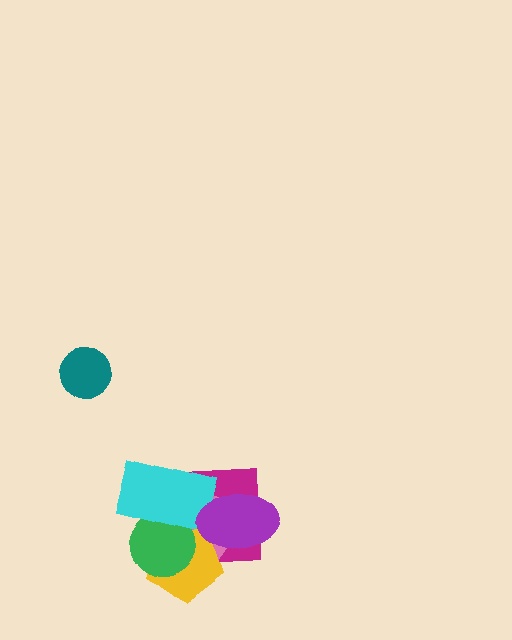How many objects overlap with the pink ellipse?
5 objects overlap with the pink ellipse.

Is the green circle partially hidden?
Yes, it is partially covered by another shape.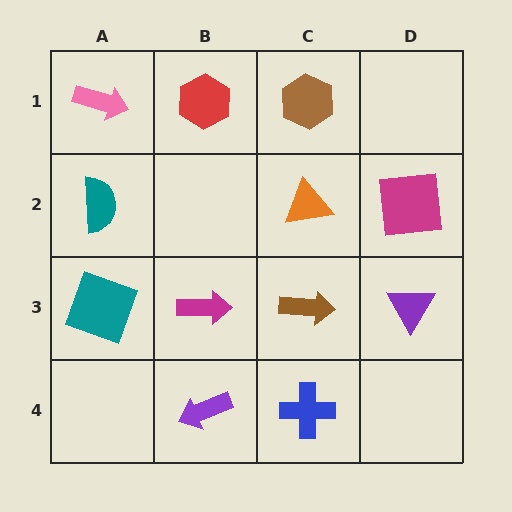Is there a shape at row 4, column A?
No, that cell is empty.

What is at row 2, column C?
An orange triangle.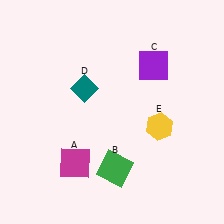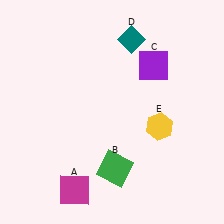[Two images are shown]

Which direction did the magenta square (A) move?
The magenta square (A) moved down.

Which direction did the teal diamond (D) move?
The teal diamond (D) moved up.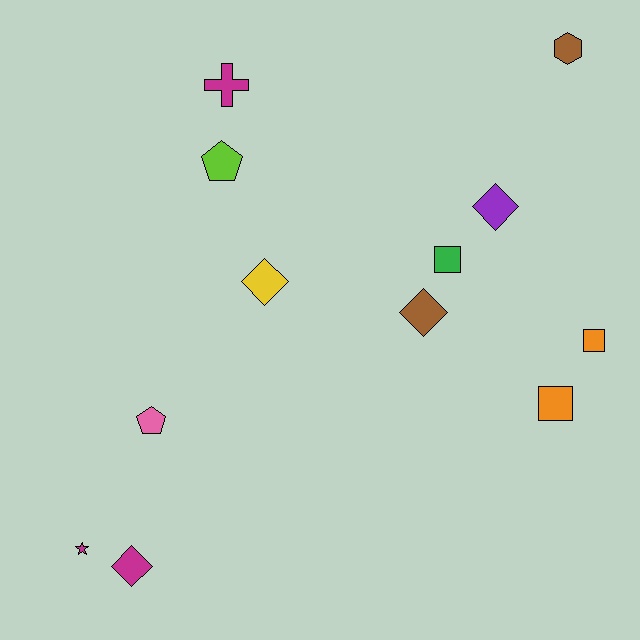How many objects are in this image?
There are 12 objects.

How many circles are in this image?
There are no circles.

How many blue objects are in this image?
There are no blue objects.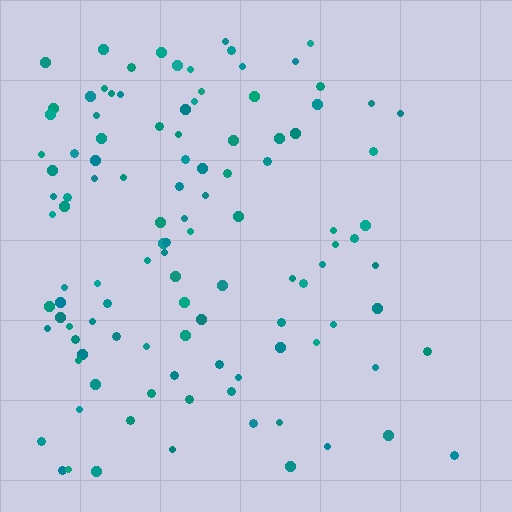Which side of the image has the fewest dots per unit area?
The right.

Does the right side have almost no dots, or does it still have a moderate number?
Still a moderate number, just noticeably fewer than the left.